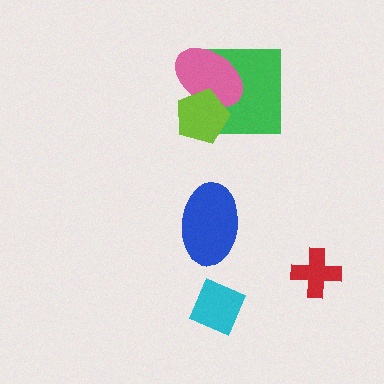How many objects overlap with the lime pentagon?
2 objects overlap with the lime pentagon.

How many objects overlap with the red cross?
0 objects overlap with the red cross.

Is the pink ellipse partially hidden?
Yes, it is partially covered by another shape.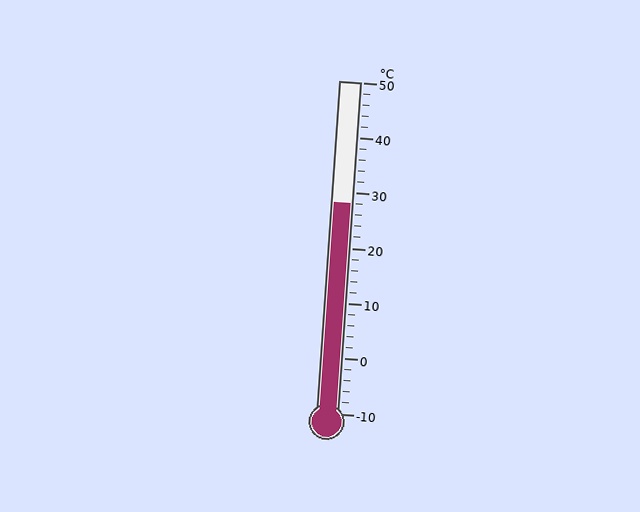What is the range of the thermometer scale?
The thermometer scale ranges from -10°C to 50°C.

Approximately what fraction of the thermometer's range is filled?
The thermometer is filled to approximately 65% of its range.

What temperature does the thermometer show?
The thermometer shows approximately 28°C.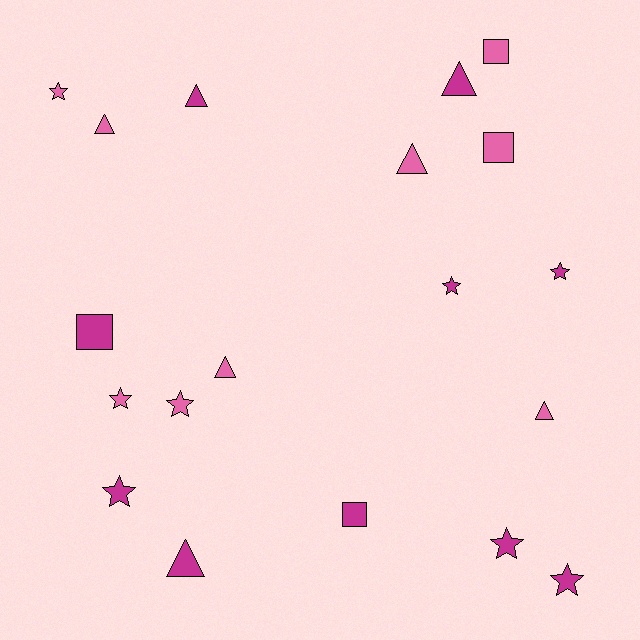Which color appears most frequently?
Magenta, with 10 objects.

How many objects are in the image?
There are 19 objects.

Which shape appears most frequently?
Star, with 8 objects.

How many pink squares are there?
There are 2 pink squares.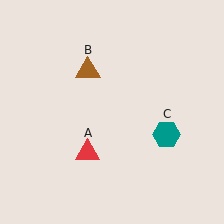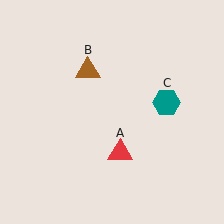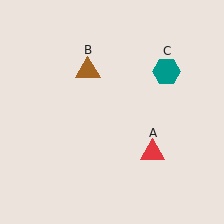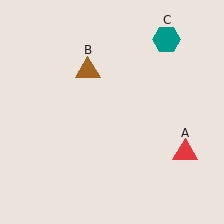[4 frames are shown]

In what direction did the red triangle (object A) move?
The red triangle (object A) moved right.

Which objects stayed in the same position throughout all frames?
Brown triangle (object B) remained stationary.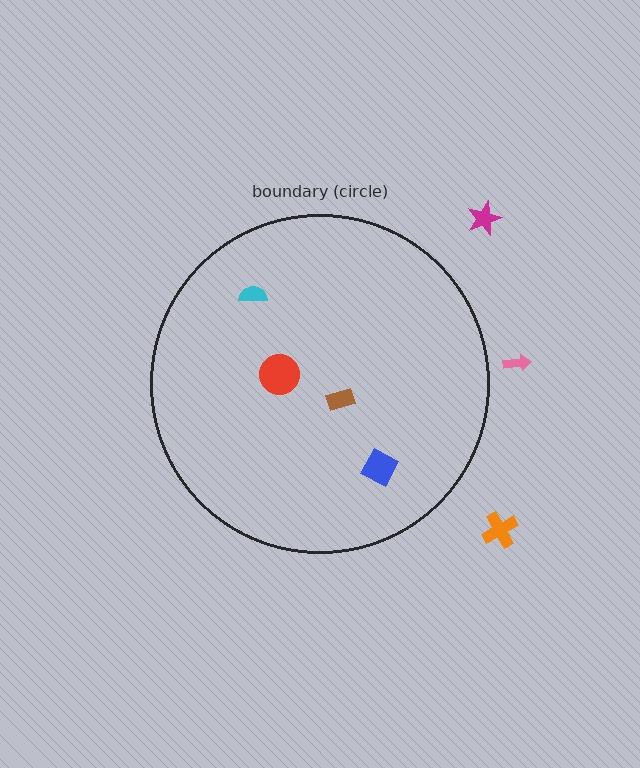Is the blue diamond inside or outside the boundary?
Inside.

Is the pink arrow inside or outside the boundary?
Outside.